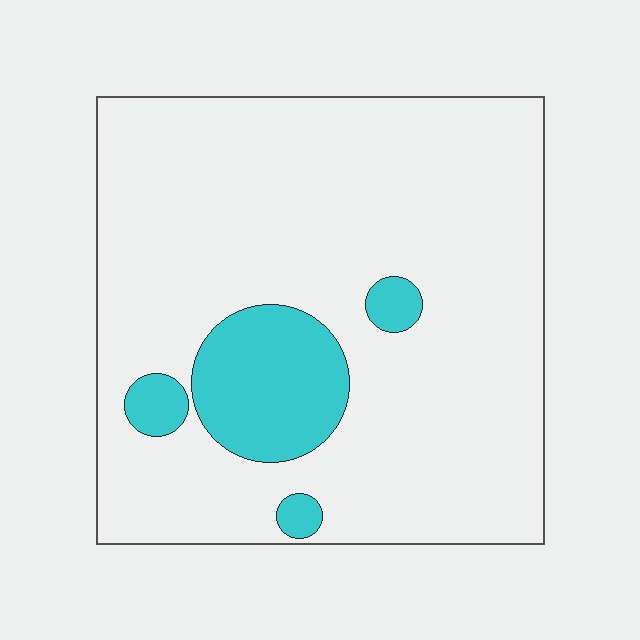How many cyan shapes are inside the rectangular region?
4.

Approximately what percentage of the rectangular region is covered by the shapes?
Approximately 15%.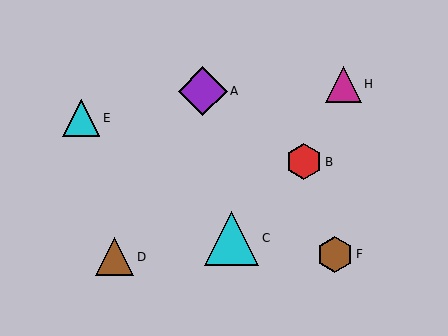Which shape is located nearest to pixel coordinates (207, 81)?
The purple diamond (labeled A) at (203, 91) is nearest to that location.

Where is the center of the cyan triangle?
The center of the cyan triangle is at (231, 238).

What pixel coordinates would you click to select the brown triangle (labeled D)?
Click at (115, 257) to select the brown triangle D.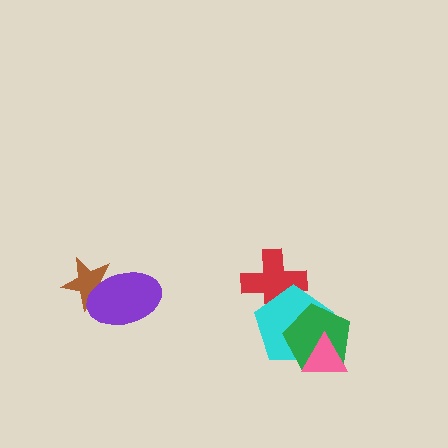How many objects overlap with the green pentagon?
2 objects overlap with the green pentagon.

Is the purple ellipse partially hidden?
No, no other shape covers it.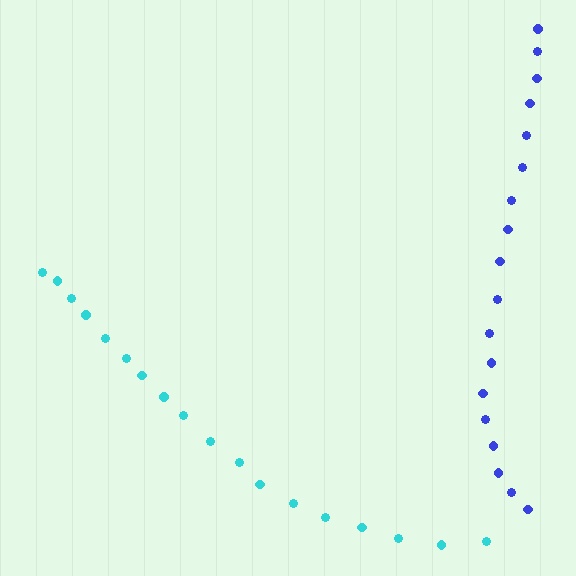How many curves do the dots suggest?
There are 2 distinct paths.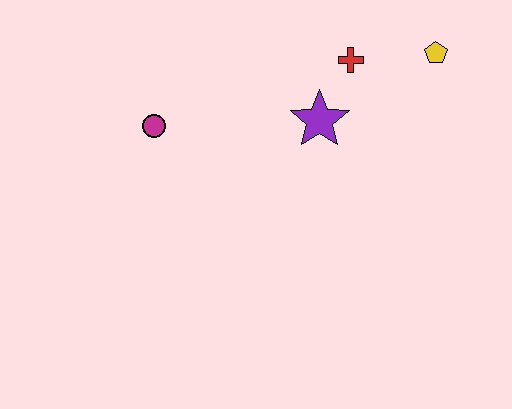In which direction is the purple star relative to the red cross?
The purple star is below the red cross.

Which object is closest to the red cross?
The purple star is closest to the red cross.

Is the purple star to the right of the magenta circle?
Yes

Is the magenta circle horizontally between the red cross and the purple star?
No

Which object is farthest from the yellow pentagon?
The magenta circle is farthest from the yellow pentagon.